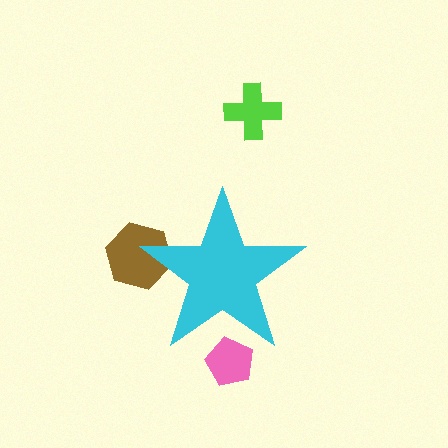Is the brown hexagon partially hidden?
Yes, the brown hexagon is partially hidden behind the cyan star.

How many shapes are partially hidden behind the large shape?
2 shapes are partially hidden.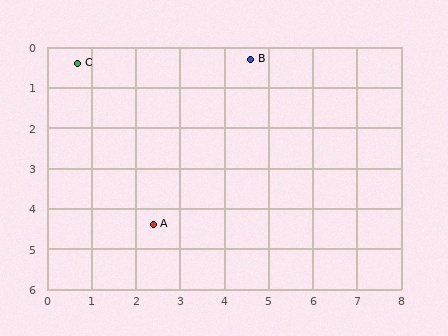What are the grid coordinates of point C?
Point C is at approximately (0.7, 0.4).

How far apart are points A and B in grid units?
Points A and B are about 4.7 grid units apart.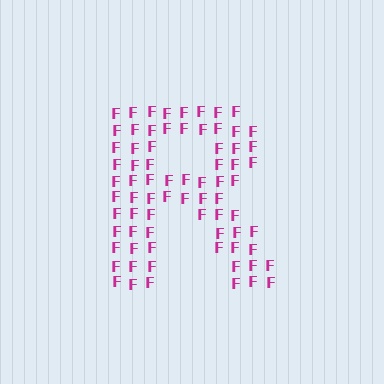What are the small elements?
The small elements are letter F's.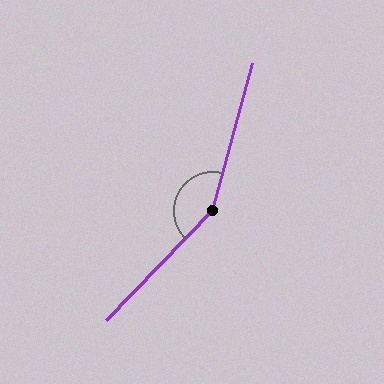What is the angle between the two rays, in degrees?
Approximately 151 degrees.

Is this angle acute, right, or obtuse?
It is obtuse.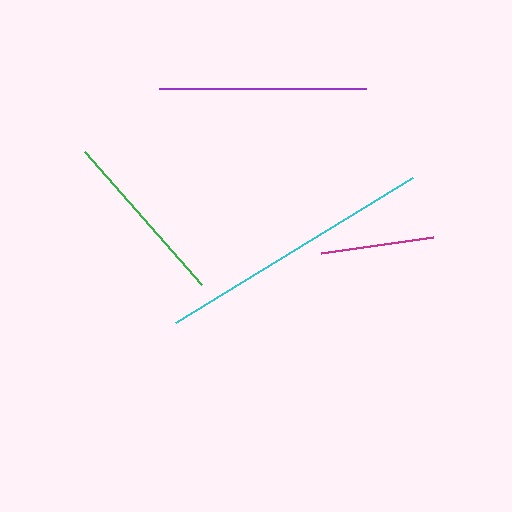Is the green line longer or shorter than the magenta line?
The green line is longer than the magenta line.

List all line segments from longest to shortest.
From longest to shortest: cyan, purple, green, magenta.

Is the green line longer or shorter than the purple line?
The purple line is longer than the green line.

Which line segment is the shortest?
The magenta line is the shortest at approximately 114 pixels.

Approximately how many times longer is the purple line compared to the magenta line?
The purple line is approximately 1.8 times the length of the magenta line.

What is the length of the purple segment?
The purple segment is approximately 207 pixels long.